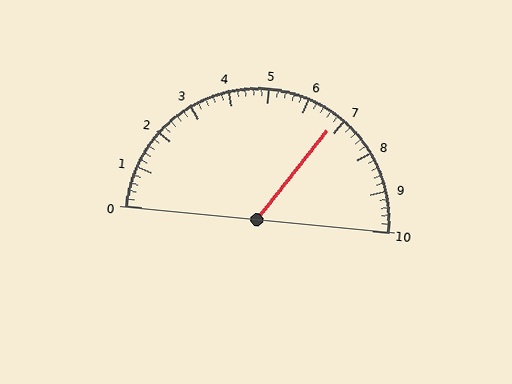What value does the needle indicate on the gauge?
The needle indicates approximately 6.8.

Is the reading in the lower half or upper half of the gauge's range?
The reading is in the upper half of the range (0 to 10).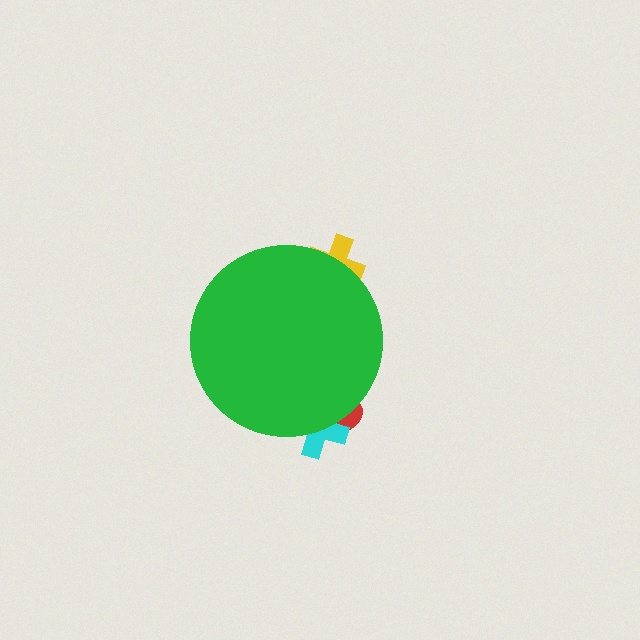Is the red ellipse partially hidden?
Yes, the red ellipse is partially hidden behind the green circle.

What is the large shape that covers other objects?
A green circle.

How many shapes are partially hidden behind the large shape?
3 shapes are partially hidden.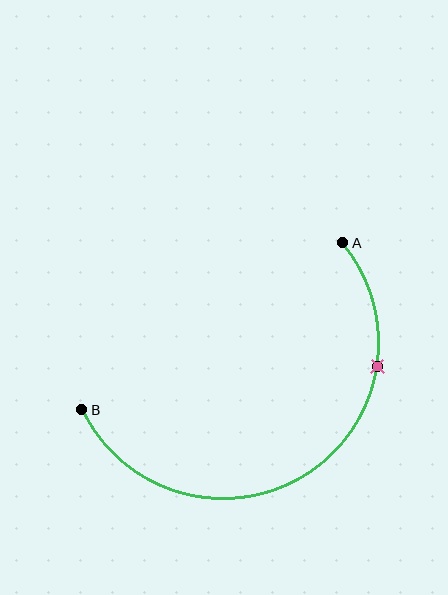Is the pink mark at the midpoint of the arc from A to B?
No. The pink mark lies on the arc but is closer to endpoint A. The arc midpoint would be at the point on the curve equidistant along the arc from both A and B.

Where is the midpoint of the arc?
The arc midpoint is the point on the curve farthest from the straight line joining A and B. It sits below that line.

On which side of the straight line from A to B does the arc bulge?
The arc bulges below the straight line connecting A and B.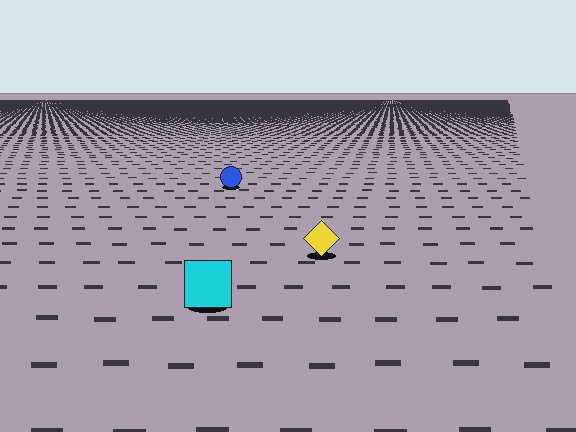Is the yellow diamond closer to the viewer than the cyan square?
No. The cyan square is closer — you can tell from the texture gradient: the ground texture is coarser near it.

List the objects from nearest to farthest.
From nearest to farthest: the cyan square, the yellow diamond, the blue circle.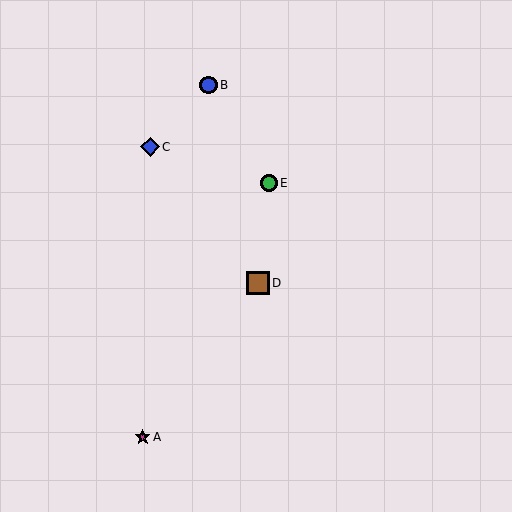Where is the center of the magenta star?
The center of the magenta star is at (143, 437).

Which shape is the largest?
The brown square (labeled D) is the largest.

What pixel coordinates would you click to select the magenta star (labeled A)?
Click at (143, 437) to select the magenta star A.